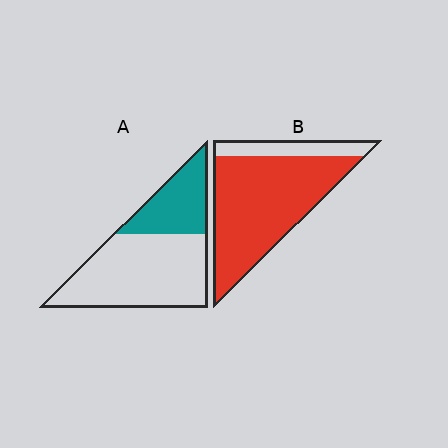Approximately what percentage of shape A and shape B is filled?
A is approximately 30% and B is approximately 80%.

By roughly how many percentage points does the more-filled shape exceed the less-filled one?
By roughly 50 percentage points (B over A).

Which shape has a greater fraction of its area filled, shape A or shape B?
Shape B.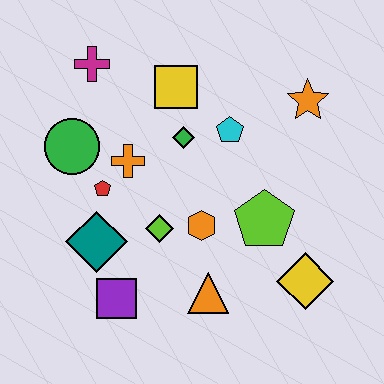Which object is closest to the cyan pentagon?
The green diamond is closest to the cyan pentagon.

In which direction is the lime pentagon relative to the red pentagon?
The lime pentagon is to the right of the red pentagon.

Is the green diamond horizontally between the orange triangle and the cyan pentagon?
No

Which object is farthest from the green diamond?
The yellow diamond is farthest from the green diamond.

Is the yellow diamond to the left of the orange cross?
No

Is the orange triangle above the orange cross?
No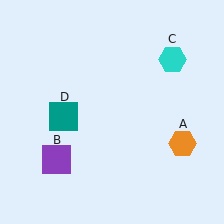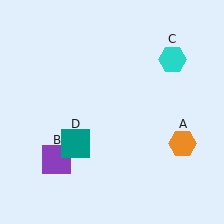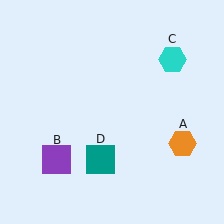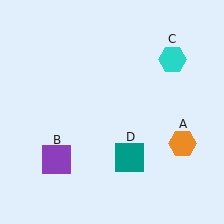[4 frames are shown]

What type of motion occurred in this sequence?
The teal square (object D) rotated counterclockwise around the center of the scene.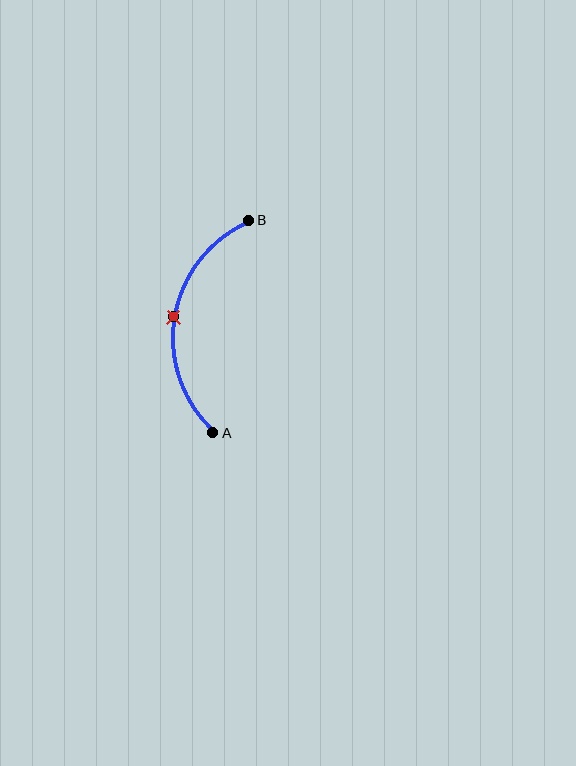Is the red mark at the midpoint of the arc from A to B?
Yes. The red mark lies on the arc at equal arc-length from both A and B — it is the arc midpoint.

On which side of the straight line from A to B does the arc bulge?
The arc bulges to the left of the straight line connecting A and B.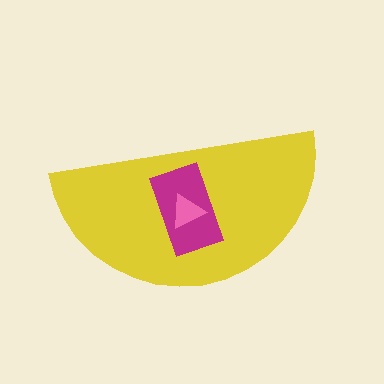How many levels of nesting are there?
3.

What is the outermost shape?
The yellow semicircle.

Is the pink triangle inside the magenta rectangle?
Yes.